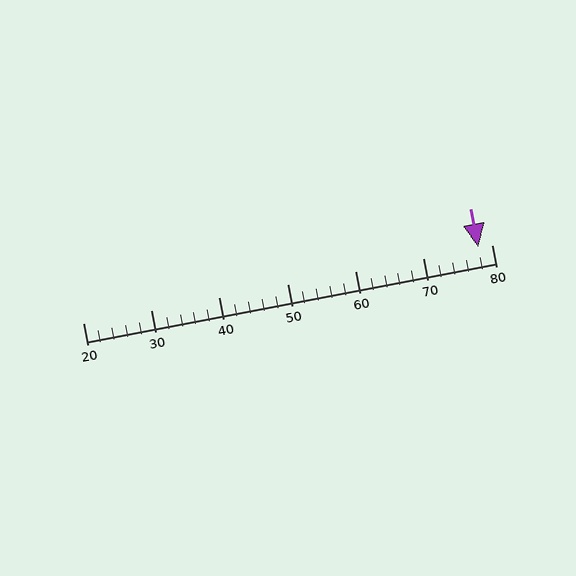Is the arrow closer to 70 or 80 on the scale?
The arrow is closer to 80.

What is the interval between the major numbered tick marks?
The major tick marks are spaced 10 units apart.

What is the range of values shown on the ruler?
The ruler shows values from 20 to 80.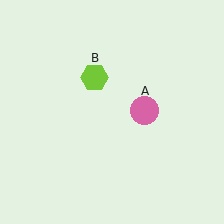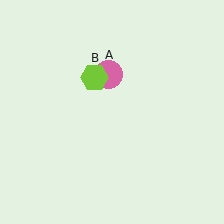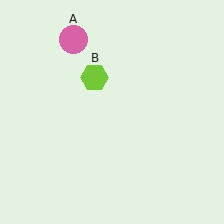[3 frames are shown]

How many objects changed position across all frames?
1 object changed position: pink circle (object A).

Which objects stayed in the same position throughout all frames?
Lime hexagon (object B) remained stationary.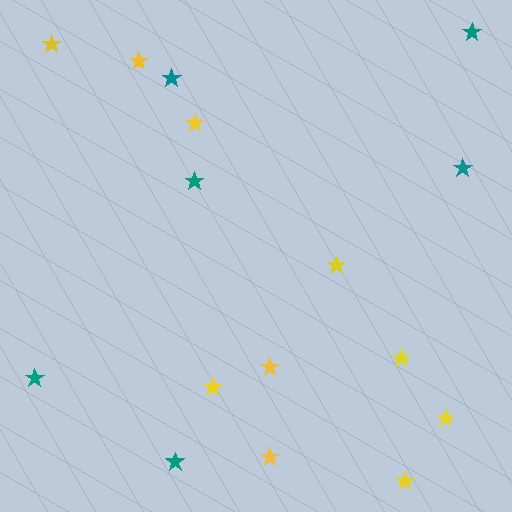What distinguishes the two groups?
There are 2 groups: one group of yellow stars (10) and one group of teal stars (6).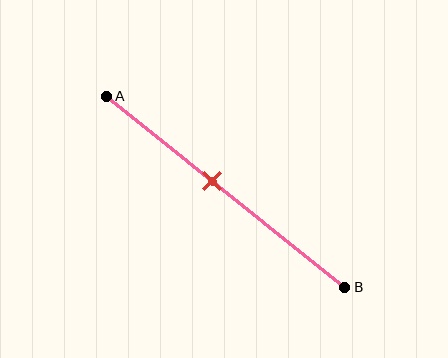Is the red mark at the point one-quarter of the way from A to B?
No, the mark is at about 45% from A, not at the 25% one-quarter point.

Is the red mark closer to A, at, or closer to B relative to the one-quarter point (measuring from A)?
The red mark is closer to point B than the one-quarter point of segment AB.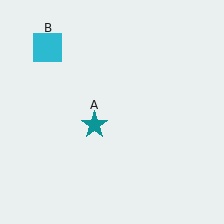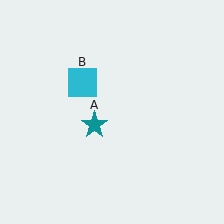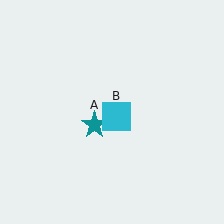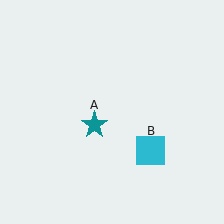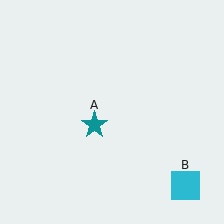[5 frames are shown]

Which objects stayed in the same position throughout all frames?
Teal star (object A) remained stationary.